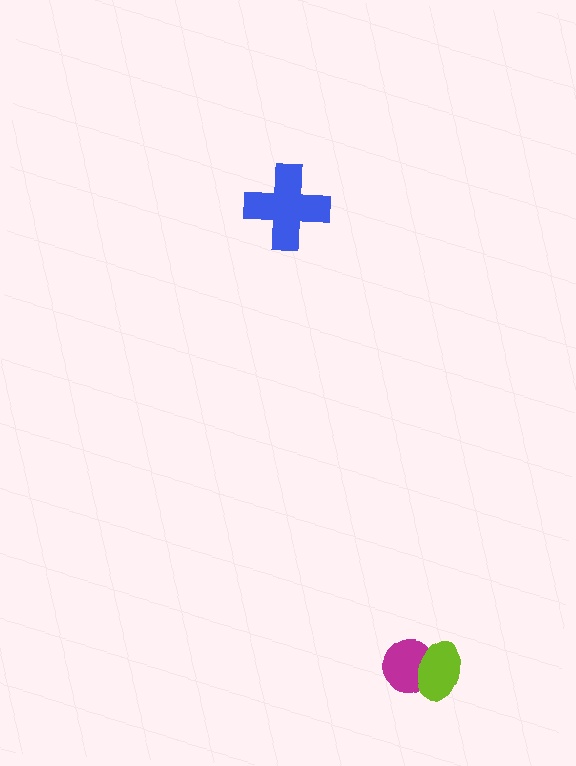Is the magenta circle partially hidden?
Yes, it is partially covered by another shape.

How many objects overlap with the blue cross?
0 objects overlap with the blue cross.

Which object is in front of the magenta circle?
The lime ellipse is in front of the magenta circle.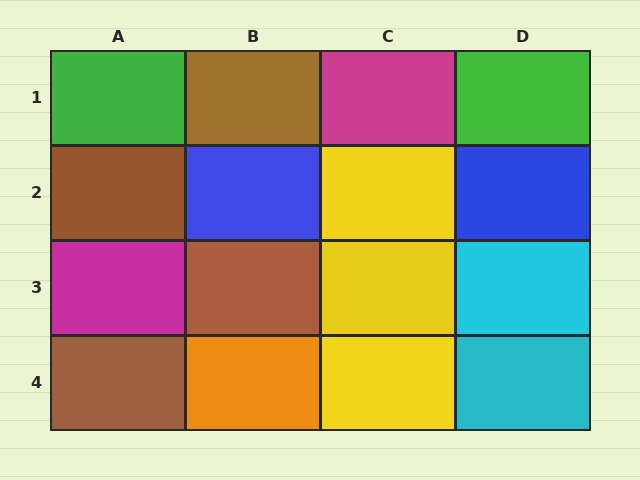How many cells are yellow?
3 cells are yellow.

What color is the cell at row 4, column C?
Yellow.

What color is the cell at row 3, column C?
Yellow.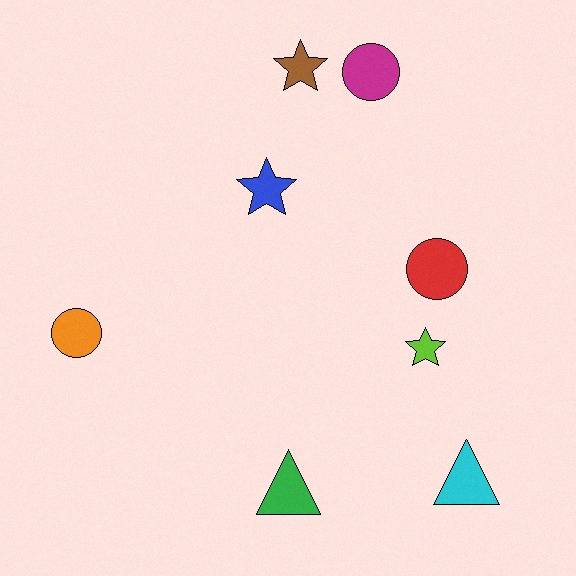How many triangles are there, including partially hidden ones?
There are 2 triangles.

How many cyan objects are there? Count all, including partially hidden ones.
There is 1 cyan object.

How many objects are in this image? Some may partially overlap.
There are 8 objects.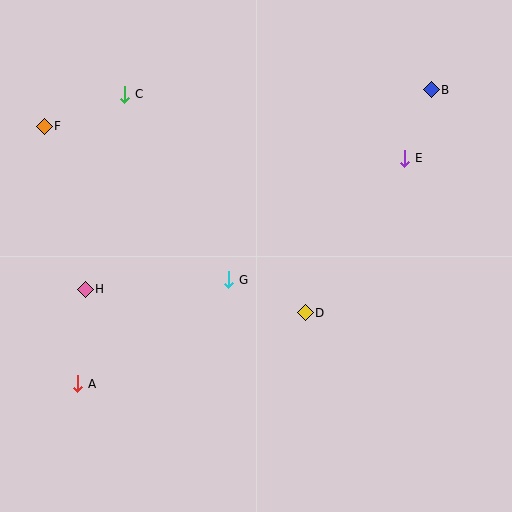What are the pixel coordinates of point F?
Point F is at (44, 126).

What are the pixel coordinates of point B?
Point B is at (431, 90).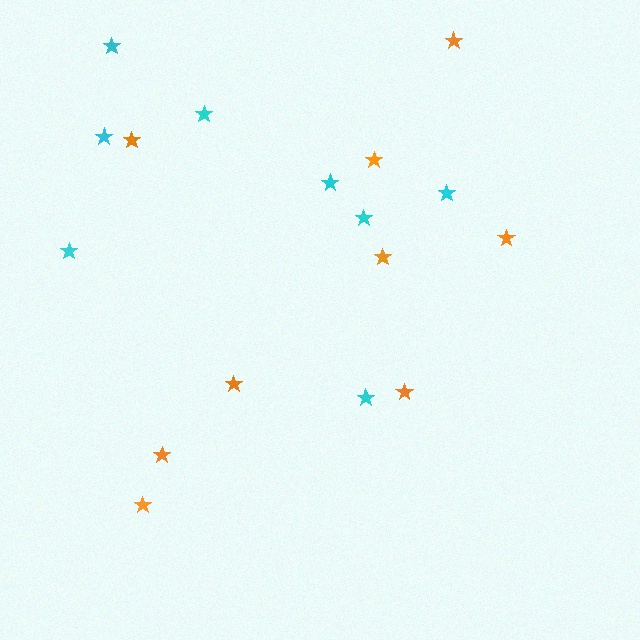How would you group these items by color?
There are 2 groups: one group of orange stars (9) and one group of cyan stars (8).